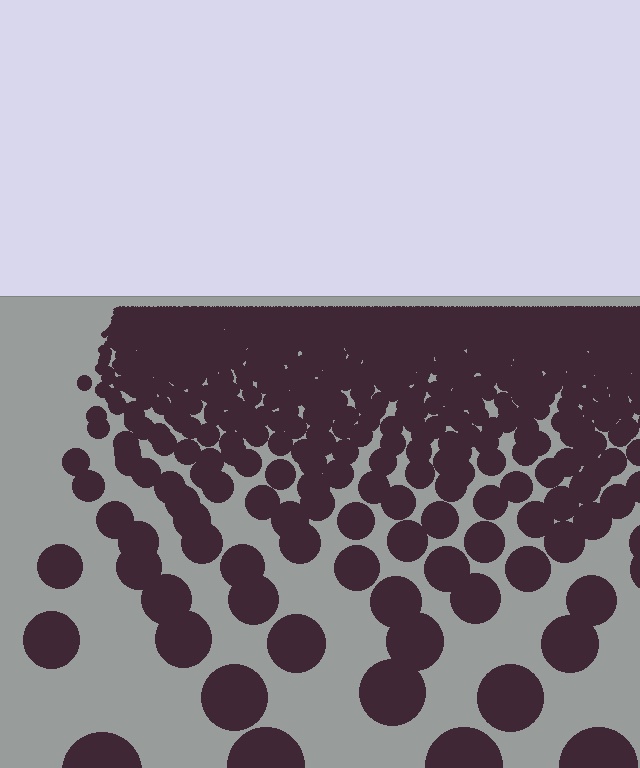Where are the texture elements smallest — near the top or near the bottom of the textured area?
Near the top.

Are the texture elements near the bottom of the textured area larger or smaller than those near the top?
Larger. Near the bottom, elements are closer to the viewer and appear at a bigger on-screen size.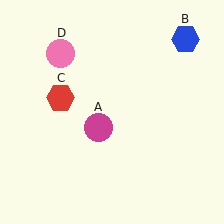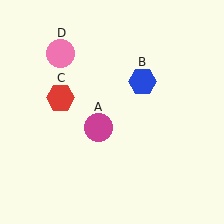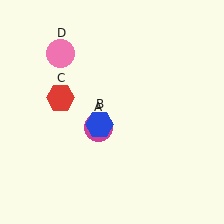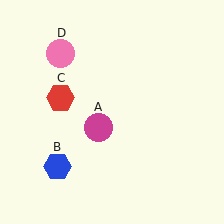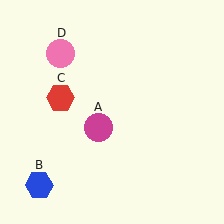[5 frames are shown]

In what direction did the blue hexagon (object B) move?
The blue hexagon (object B) moved down and to the left.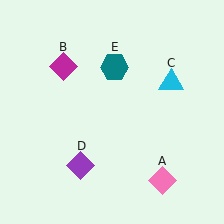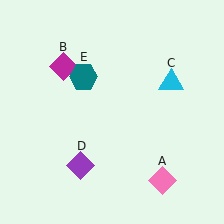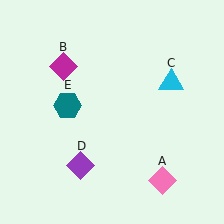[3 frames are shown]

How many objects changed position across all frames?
1 object changed position: teal hexagon (object E).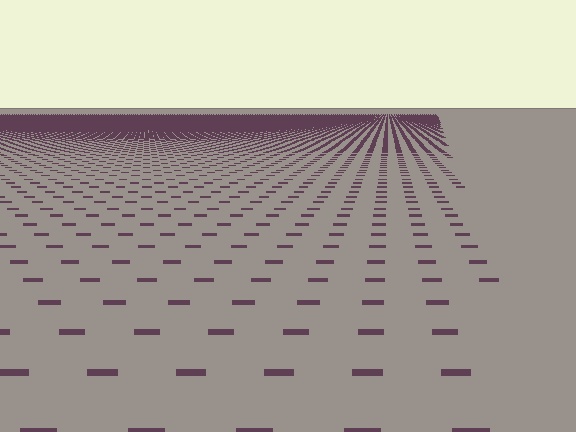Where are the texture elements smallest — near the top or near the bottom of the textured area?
Near the top.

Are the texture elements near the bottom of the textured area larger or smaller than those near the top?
Larger. Near the bottom, elements are closer to the viewer and appear at a bigger on-screen size.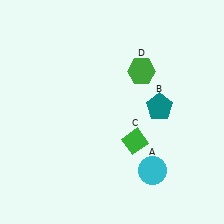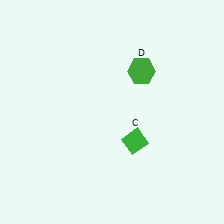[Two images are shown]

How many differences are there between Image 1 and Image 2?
There are 2 differences between the two images.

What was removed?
The cyan circle (A), the teal pentagon (B) were removed in Image 2.